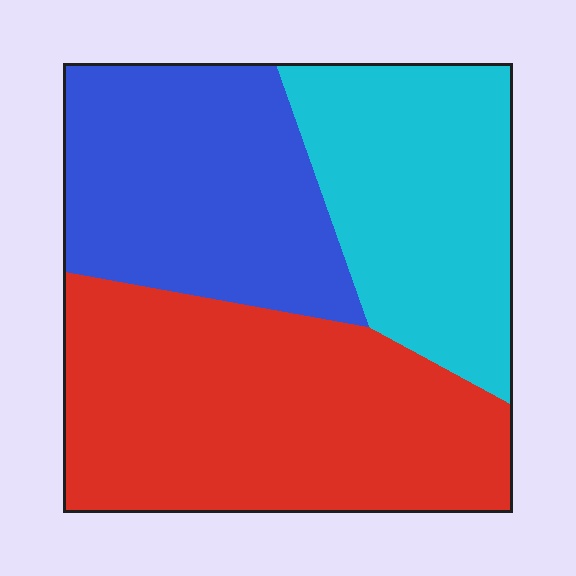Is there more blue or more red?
Red.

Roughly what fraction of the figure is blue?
Blue covers 30% of the figure.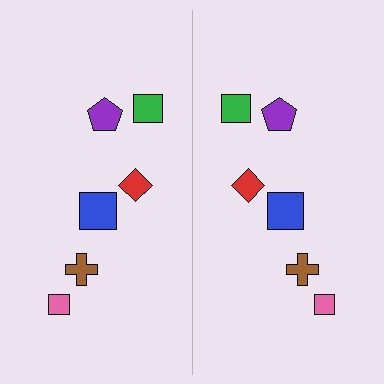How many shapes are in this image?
There are 12 shapes in this image.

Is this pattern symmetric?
Yes, this pattern has bilateral (reflection) symmetry.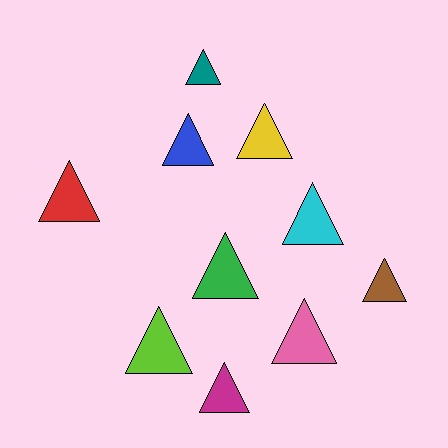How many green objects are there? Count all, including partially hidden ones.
There is 1 green object.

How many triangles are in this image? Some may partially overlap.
There are 10 triangles.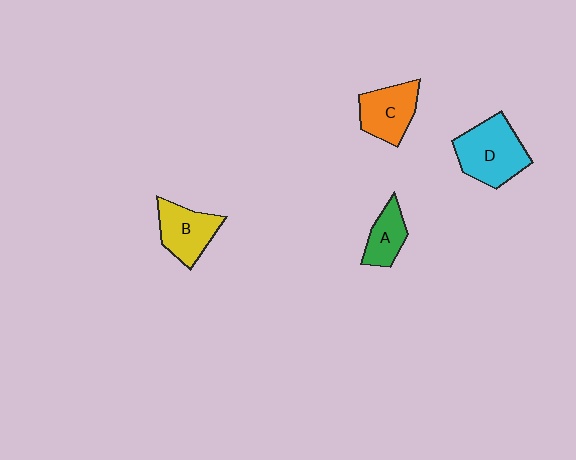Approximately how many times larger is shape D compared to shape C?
Approximately 1.3 times.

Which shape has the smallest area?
Shape A (green).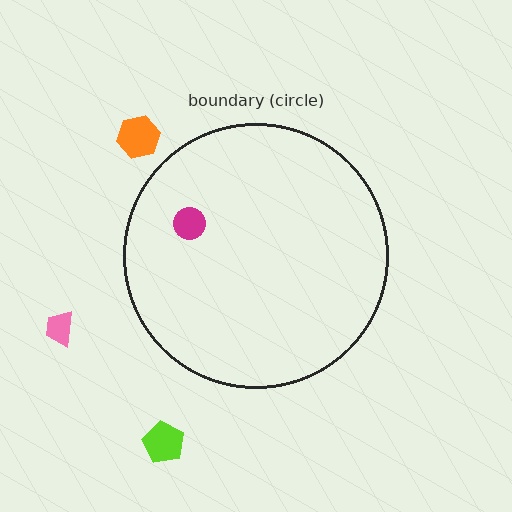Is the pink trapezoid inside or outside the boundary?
Outside.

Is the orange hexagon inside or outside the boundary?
Outside.